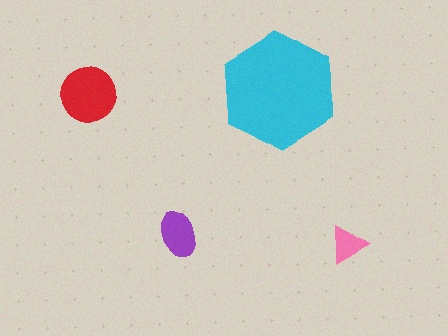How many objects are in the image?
There are 4 objects in the image.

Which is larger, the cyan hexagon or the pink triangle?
The cyan hexagon.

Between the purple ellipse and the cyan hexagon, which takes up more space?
The cyan hexagon.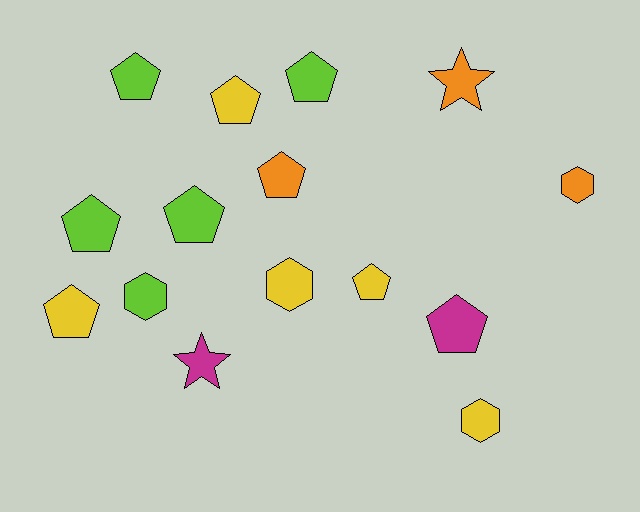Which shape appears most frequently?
Pentagon, with 9 objects.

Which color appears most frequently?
Yellow, with 5 objects.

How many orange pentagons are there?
There is 1 orange pentagon.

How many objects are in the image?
There are 15 objects.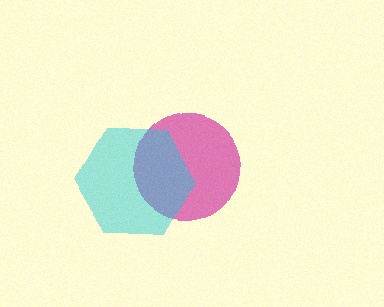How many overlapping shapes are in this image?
There are 2 overlapping shapes in the image.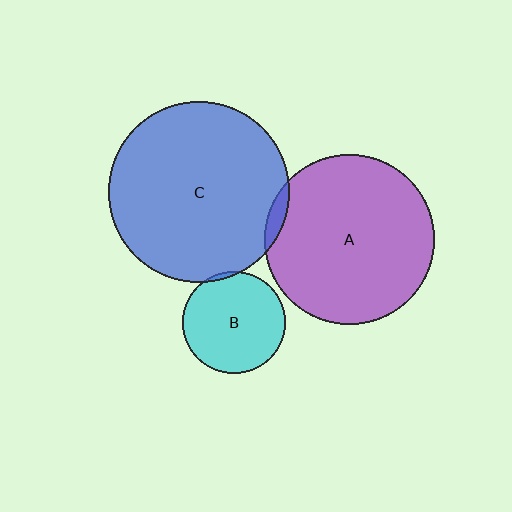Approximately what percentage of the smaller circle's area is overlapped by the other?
Approximately 5%.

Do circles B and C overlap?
Yes.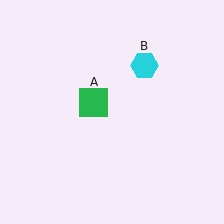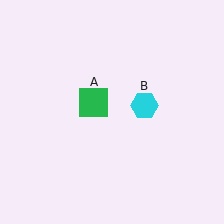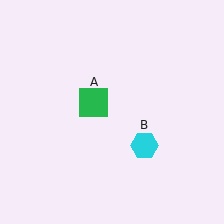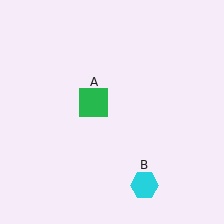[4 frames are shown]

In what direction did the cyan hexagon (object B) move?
The cyan hexagon (object B) moved down.